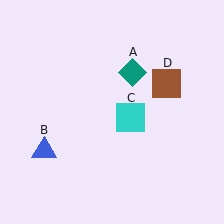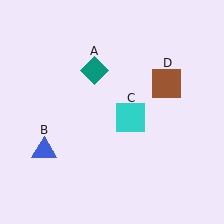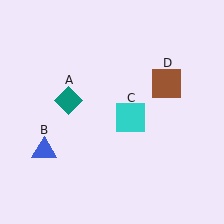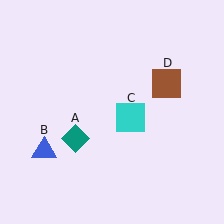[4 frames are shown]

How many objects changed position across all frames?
1 object changed position: teal diamond (object A).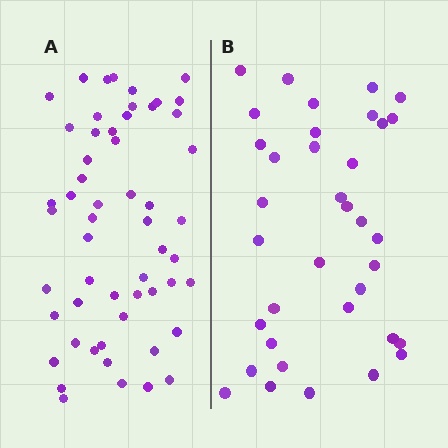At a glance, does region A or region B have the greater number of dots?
Region A (the left region) has more dots.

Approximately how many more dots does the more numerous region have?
Region A has approximately 20 more dots than region B.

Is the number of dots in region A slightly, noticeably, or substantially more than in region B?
Region A has substantially more. The ratio is roughly 1.5 to 1.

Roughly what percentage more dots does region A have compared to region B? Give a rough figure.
About 55% more.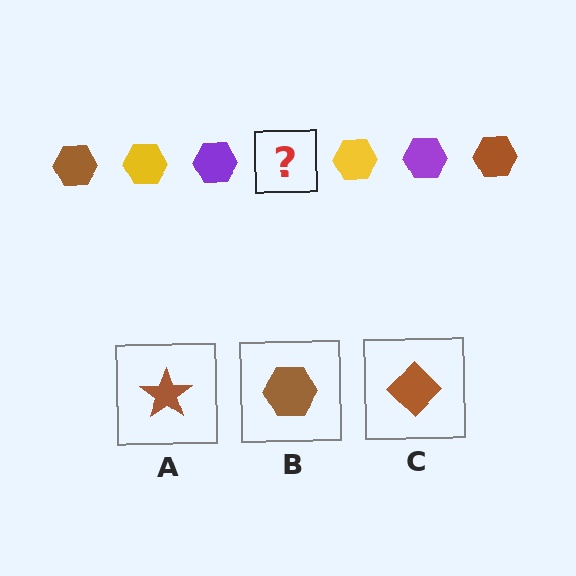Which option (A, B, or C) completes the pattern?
B.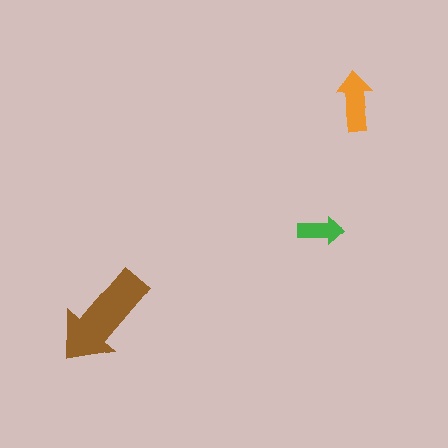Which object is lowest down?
The brown arrow is bottommost.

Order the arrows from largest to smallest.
the brown one, the orange one, the green one.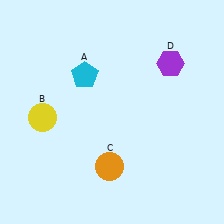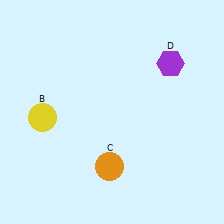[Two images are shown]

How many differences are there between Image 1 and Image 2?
There is 1 difference between the two images.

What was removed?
The cyan pentagon (A) was removed in Image 2.